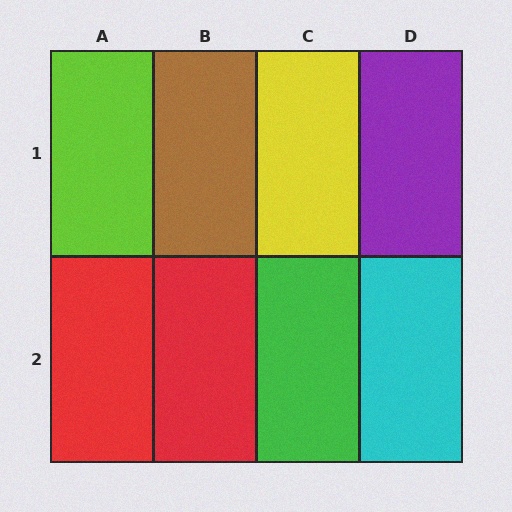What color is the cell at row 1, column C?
Yellow.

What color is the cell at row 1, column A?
Lime.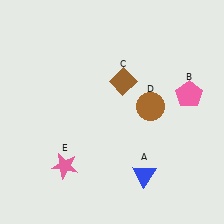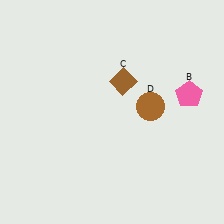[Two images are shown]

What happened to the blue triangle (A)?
The blue triangle (A) was removed in Image 2. It was in the bottom-right area of Image 1.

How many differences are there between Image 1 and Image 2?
There are 2 differences between the two images.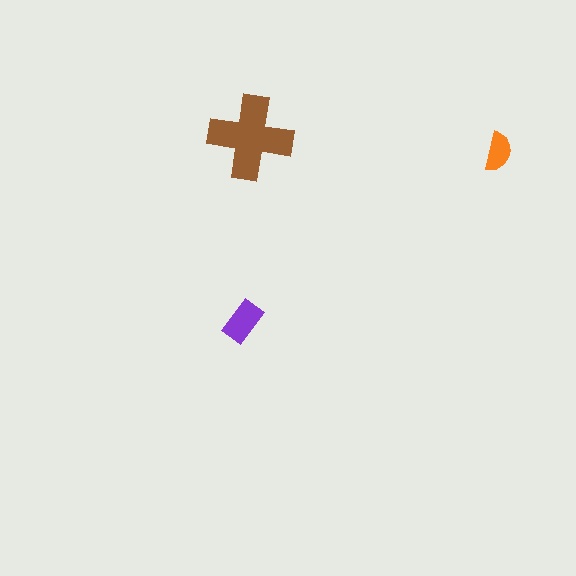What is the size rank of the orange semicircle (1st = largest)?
3rd.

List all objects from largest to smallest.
The brown cross, the purple rectangle, the orange semicircle.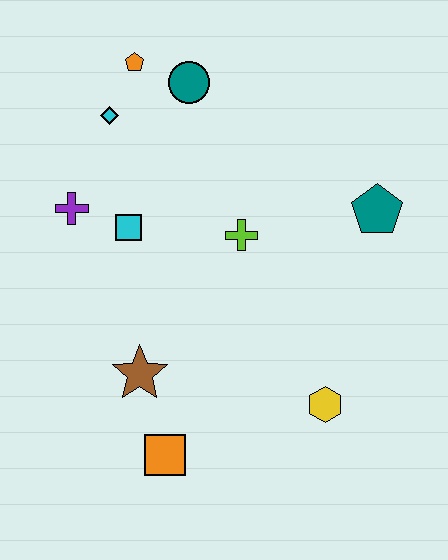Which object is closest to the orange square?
The brown star is closest to the orange square.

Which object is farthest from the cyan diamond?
The yellow hexagon is farthest from the cyan diamond.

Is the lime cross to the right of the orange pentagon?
Yes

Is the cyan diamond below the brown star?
No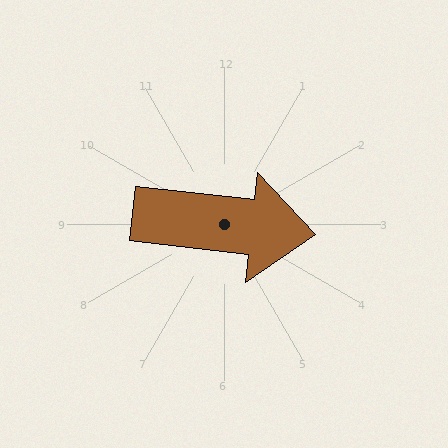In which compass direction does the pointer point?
East.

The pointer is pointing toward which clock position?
Roughly 3 o'clock.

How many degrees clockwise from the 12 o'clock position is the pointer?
Approximately 97 degrees.